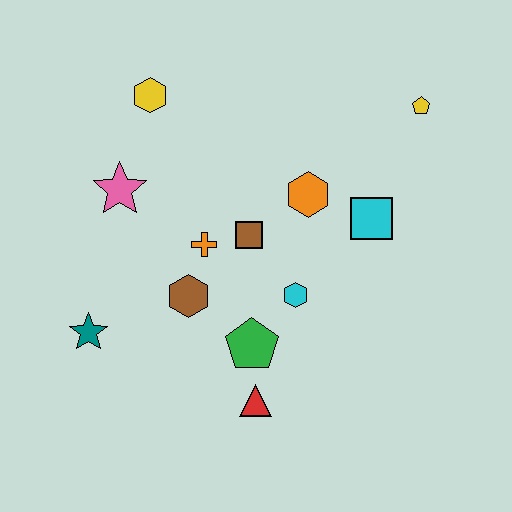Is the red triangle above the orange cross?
No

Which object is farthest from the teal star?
The yellow pentagon is farthest from the teal star.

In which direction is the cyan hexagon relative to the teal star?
The cyan hexagon is to the right of the teal star.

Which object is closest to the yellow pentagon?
The cyan square is closest to the yellow pentagon.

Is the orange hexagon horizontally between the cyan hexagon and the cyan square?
Yes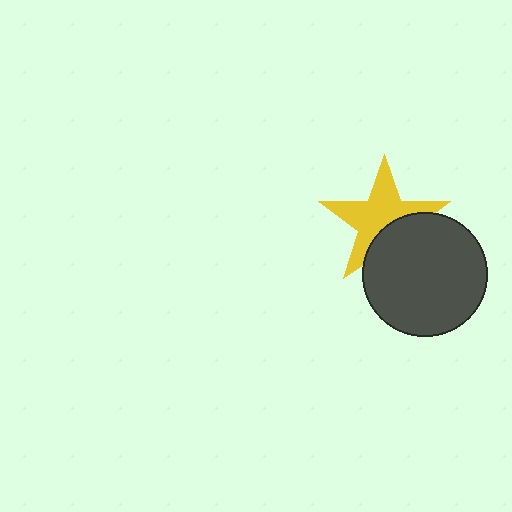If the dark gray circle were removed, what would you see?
You would see the complete yellow star.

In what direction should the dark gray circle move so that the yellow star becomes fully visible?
The dark gray circle should move down. That is the shortest direction to clear the overlap and leave the yellow star fully visible.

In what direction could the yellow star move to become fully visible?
The yellow star could move up. That would shift it out from behind the dark gray circle entirely.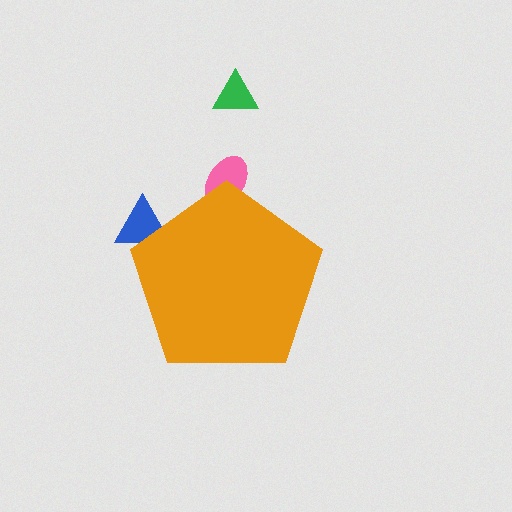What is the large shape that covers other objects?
An orange pentagon.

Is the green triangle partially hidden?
No, the green triangle is fully visible.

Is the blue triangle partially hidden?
Yes, the blue triangle is partially hidden behind the orange pentagon.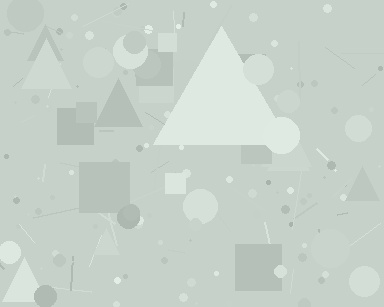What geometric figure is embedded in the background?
A triangle is embedded in the background.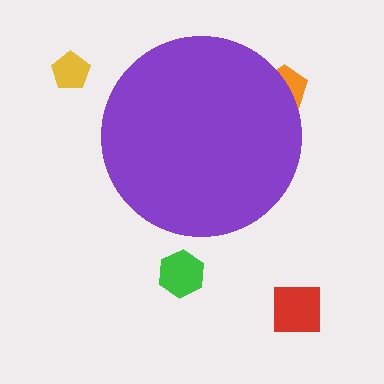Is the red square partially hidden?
No, the red square is fully visible.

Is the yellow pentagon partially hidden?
No, the yellow pentagon is fully visible.